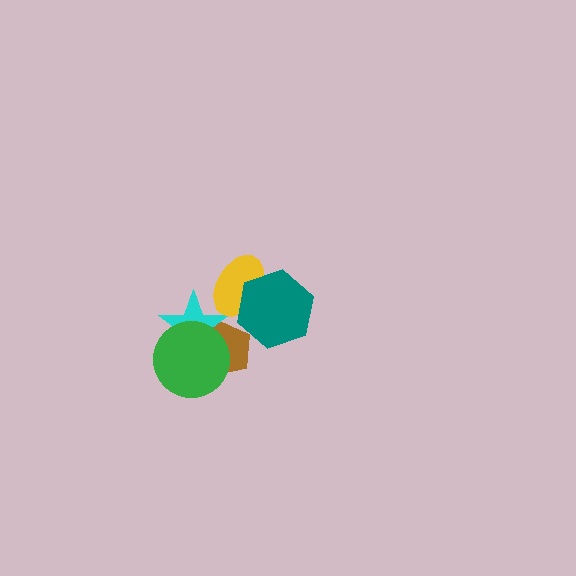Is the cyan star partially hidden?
Yes, it is partially covered by another shape.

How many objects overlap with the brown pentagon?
2 objects overlap with the brown pentagon.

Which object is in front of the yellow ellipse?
The teal hexagon is in front of the yellow ellipse.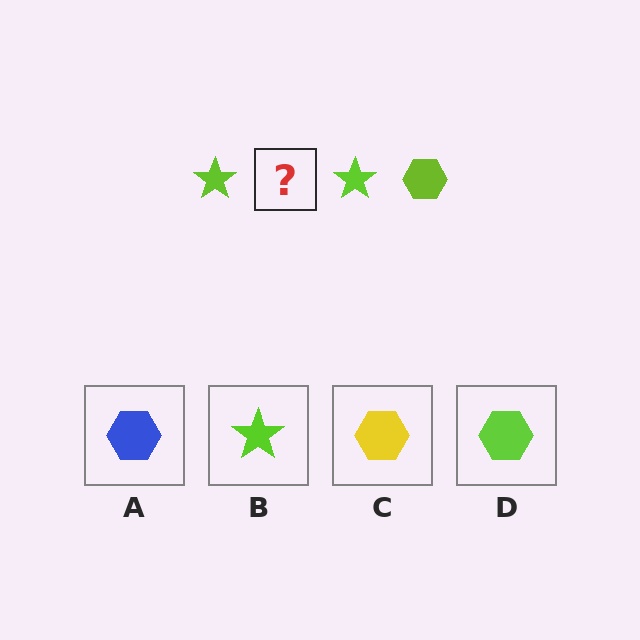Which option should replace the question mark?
Option D.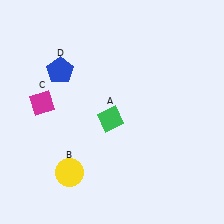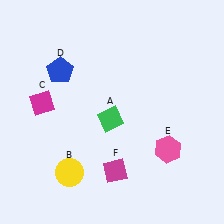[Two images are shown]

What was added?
A pink hexagon (E), a magenta diamond (F) were added in Image 2.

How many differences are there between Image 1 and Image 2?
There are 2 differences between the two images.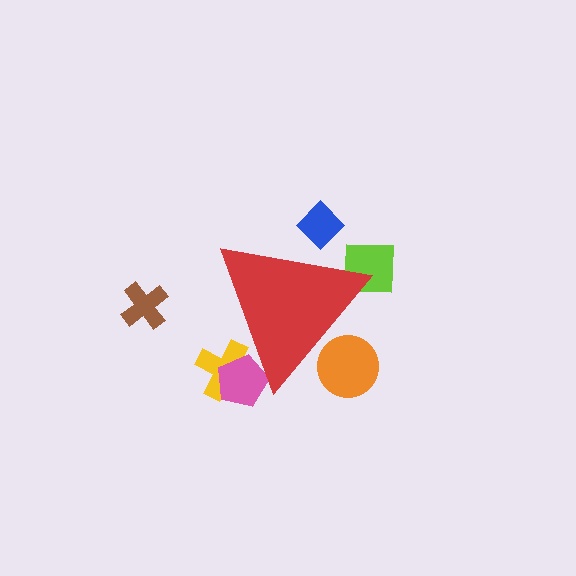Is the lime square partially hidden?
Yes, the lime square is partially hidden behind the red triangle.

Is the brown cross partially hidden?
No, the brown cross is fully visible.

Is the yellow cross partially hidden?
Yes, the yellow cross is partially hidden behind the red triangle.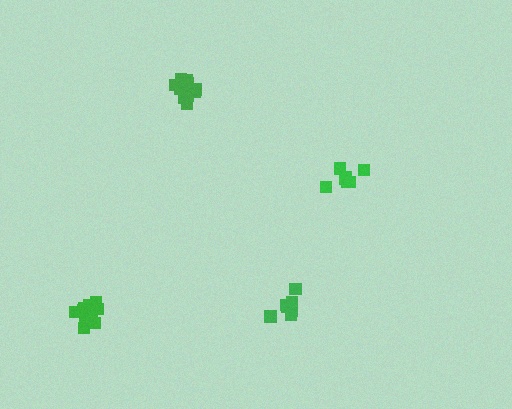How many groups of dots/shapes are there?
There are 4 groups.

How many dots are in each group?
Group 1: 7 dots, Group 2: 7 dots, Group 3: 13 dots, Group 4: 11 dots (38 total).